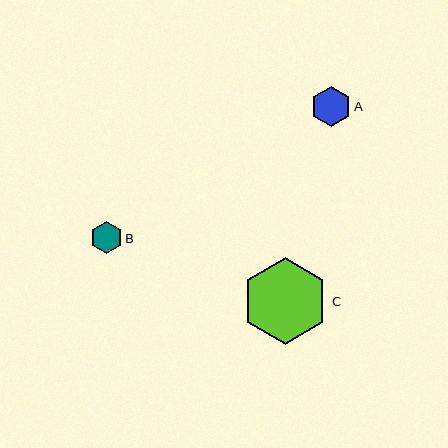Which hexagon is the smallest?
Hexagon B is the smallest with a size of approximately 32 pixels.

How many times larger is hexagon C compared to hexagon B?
Hexagon C is approximately 2.7 times the size of hexagon B.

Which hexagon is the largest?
Hexagon C is the largest with a size of approximately 87 pixels.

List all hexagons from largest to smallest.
From largest to smallest: C, A, B.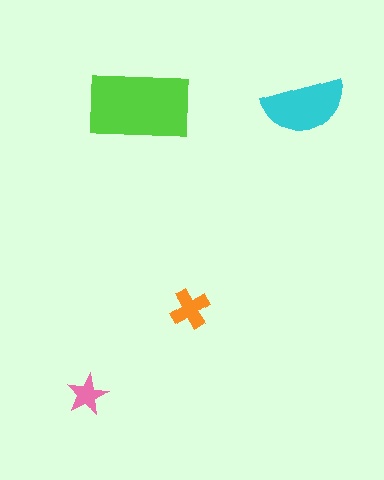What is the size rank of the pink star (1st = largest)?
4th.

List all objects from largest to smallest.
The lime rectangle, the cyan semicircle, the orange cross, the pink star.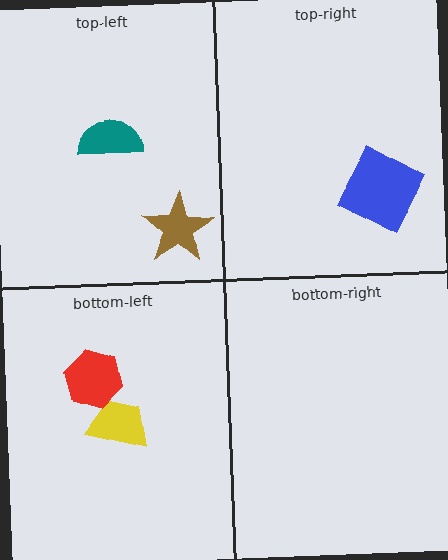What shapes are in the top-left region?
The teal semicircle, the brown star.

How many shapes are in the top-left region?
2.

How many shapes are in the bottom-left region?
2.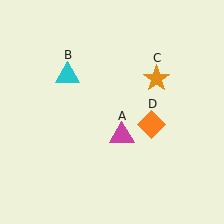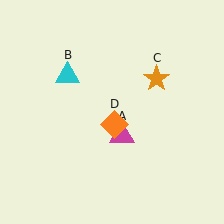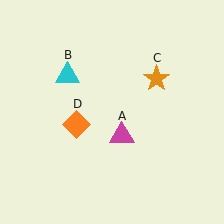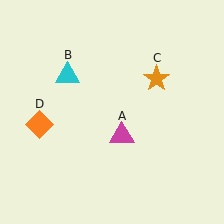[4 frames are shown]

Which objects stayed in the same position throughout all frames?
Magenta triangle (object A) and cyan triangle (object B) and orange star (object C) remained stationary.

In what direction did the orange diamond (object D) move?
The orange diamond (object D) moved left.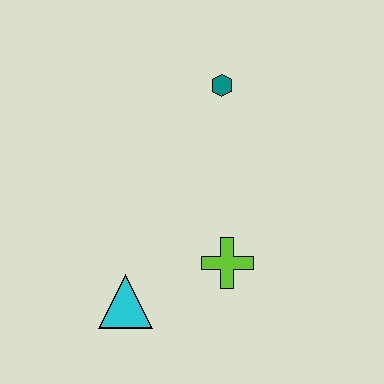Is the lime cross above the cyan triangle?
Yes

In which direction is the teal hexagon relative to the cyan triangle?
The teal hexagon is above the cyan triangle.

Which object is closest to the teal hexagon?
The lime cross is closest to the teal hexagon.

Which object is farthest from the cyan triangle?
The teal hexagon is farthest from the cyan triangle.